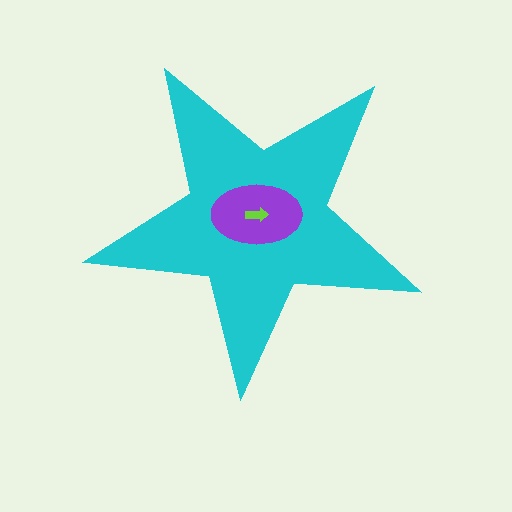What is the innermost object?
The lime arrow.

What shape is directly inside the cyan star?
The purple ellipse.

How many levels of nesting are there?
3.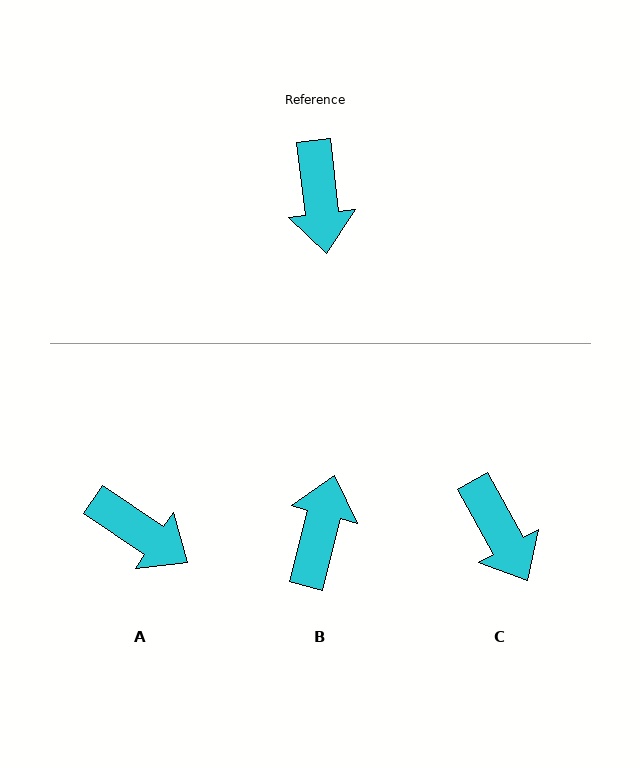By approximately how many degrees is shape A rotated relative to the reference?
Approximately 50 degrees counter-clockwise.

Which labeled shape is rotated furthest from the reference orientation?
B, about 159 degrees away.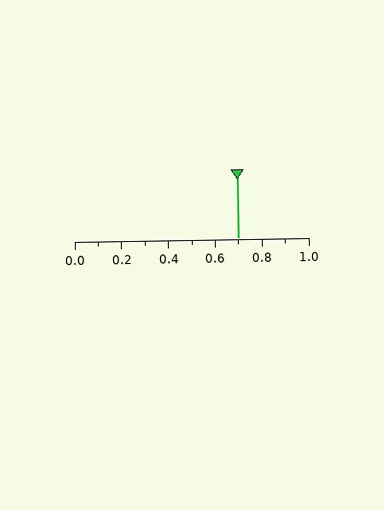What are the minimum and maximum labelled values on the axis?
The axis runs from 0.0 to 1.0.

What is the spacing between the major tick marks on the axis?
The major ticks are spaced 0.2 apart.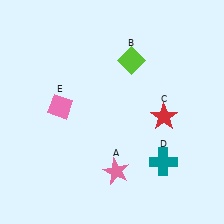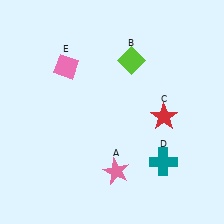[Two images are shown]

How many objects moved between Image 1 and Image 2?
1 object moved between the two images.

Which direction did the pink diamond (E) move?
The pink diamond (E) moved up.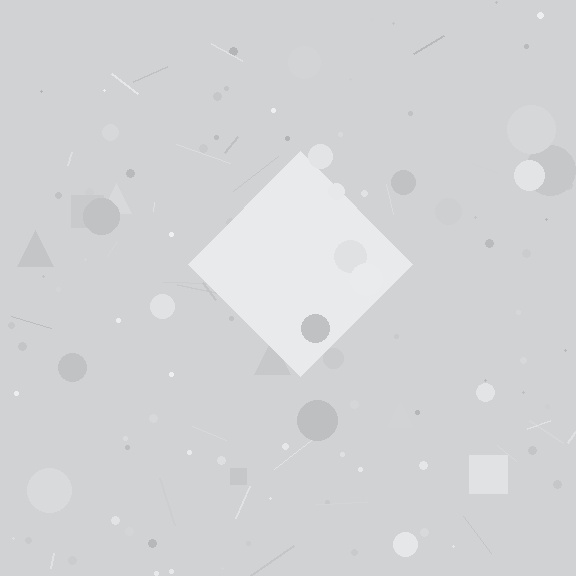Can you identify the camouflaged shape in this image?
The camouflaged shape is a diamond.